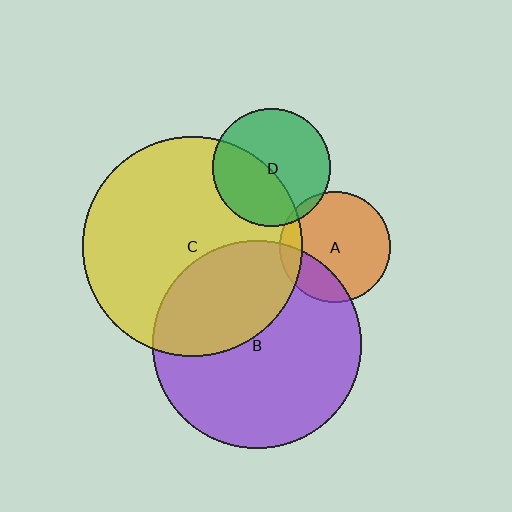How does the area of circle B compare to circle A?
Approximately 3.6 times.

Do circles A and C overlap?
Yes.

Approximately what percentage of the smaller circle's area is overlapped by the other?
Approximately 10%.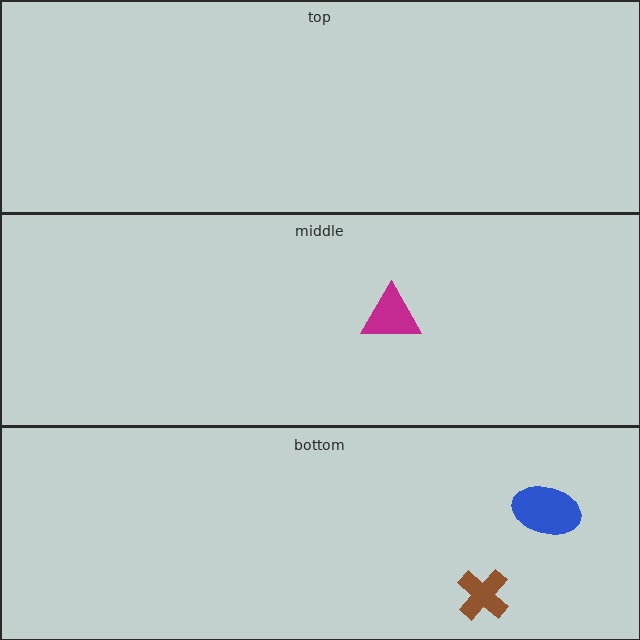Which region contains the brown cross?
The bottom region.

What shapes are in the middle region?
The magenta triangle.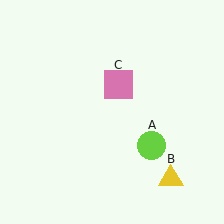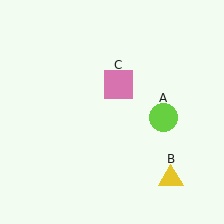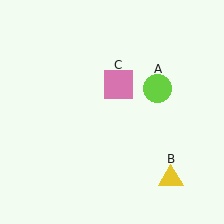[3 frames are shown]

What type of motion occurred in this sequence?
The lime circle (object A) rotated counterclockwise around the center of the scene.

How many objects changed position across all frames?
1 object changed position: lime circle (object A).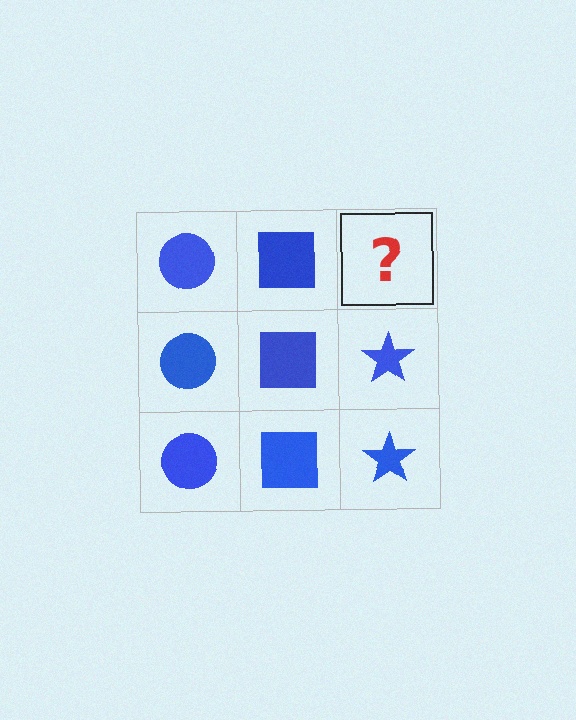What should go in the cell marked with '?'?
The missing cell should contain a blue star.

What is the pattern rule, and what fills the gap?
The rule is that each column has a consistent shape. The gap should be filled with a blue star.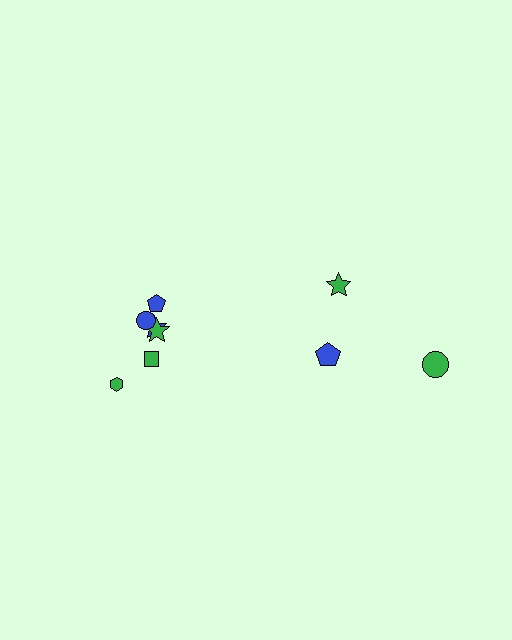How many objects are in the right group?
There are 3 objects.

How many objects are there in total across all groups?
There are 9 objects.